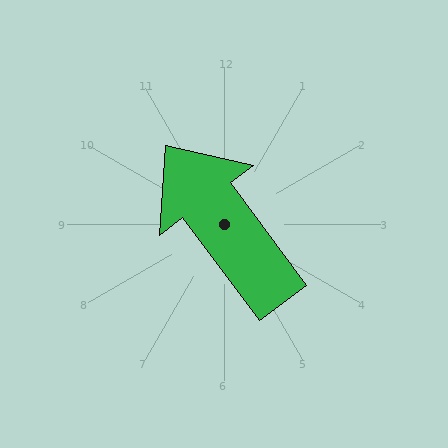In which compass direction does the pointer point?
Northwest.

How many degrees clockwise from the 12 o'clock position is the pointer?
Approximately 323 degrees.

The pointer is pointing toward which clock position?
Roughly 11 o'clock.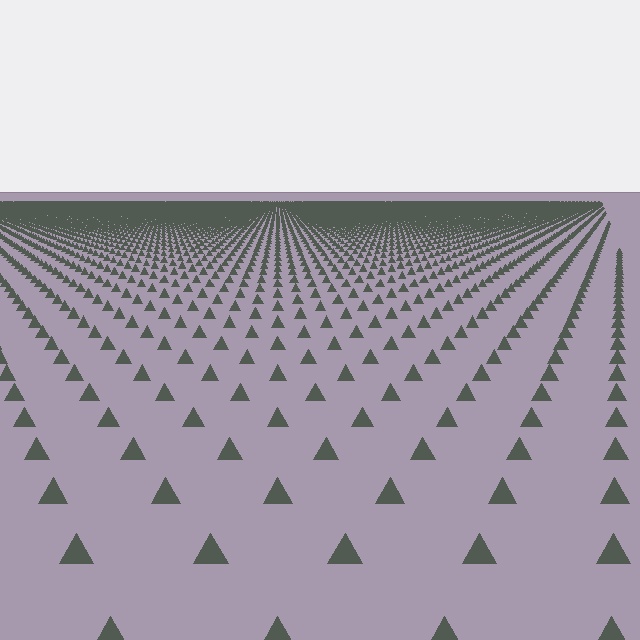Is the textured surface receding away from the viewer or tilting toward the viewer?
The surface is receding away from the viewer. Texture elements get smaller and denser toward the top.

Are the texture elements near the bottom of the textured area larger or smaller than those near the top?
Larger. Near the bottom, elements are closer to the viewer and appear at a bigger on-screen size.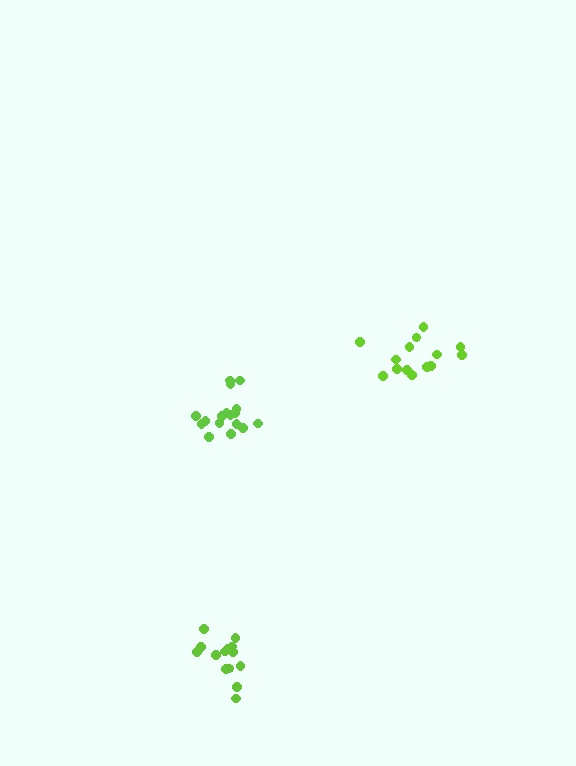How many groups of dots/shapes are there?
There are 3 groups.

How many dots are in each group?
Group 1: 17 dots, Group 2: 15 dots, Group 3: 14 dots (46 total).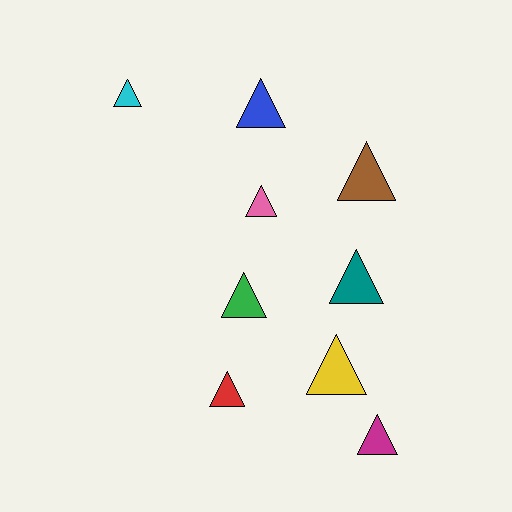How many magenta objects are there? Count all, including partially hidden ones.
There is 1 magenta object.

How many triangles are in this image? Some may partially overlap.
There are 9 triangles.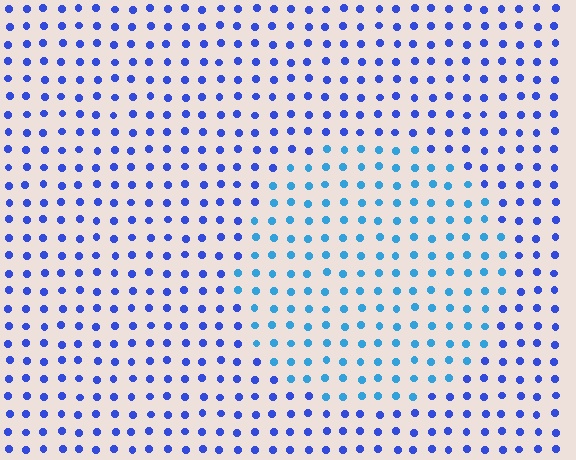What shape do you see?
I see a circle.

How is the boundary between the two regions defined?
The boundary is defined purely by a slight shift in hue (about 32 degrees). Spacing, size, and orientation are identical on both sides.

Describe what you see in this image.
The image is filled with small blue elements in a uniform arrangement. A circle-shaped region is visible where the elements are tinted to a slightly different hue, forming a subtle color boundary.